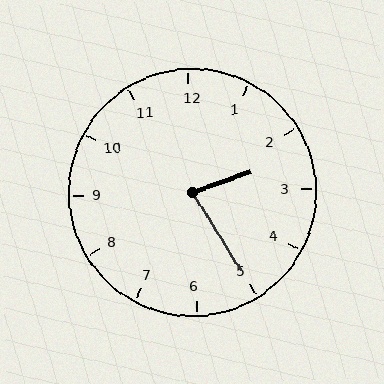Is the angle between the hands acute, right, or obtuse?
It is acute.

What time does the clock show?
2:25.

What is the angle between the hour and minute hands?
Approximately 78 degrees.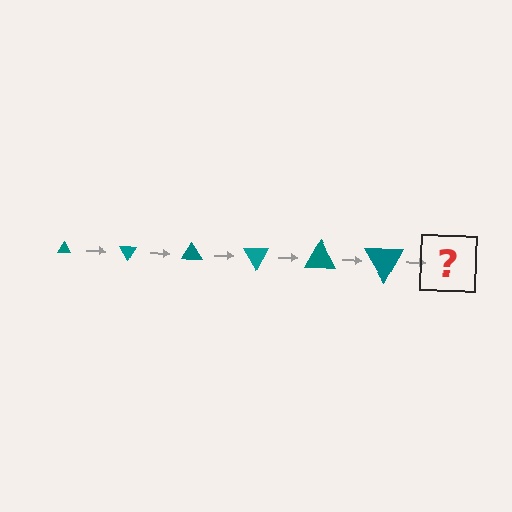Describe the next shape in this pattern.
It should be a triangle, larger than the previous one and rotated 360 degrees from the start.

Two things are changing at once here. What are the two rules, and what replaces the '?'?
The two rules are that the triangle grows larger each step and it rotates 60 degrees each step. The '?' should be a triangle, larger than the previous one and rotated 360 degrees from the start.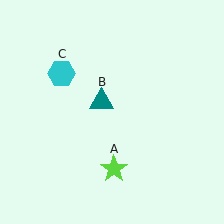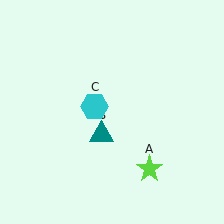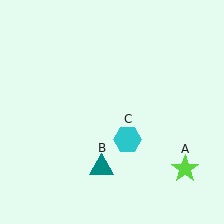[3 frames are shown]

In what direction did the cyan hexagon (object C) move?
The cyan hexagon (object C) moved down and to the right.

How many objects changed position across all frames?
3 objects changed position: lime star (object A), teal triangle (object B), cyan hexagon (object C).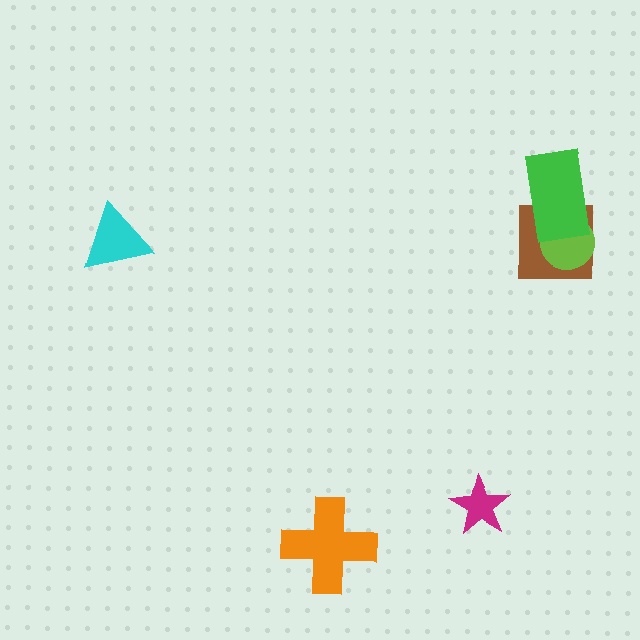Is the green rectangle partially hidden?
No, no other shape covers it.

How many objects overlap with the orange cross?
0 objects overlap with the orange cross.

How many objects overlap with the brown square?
2 objects overlap with the brown square.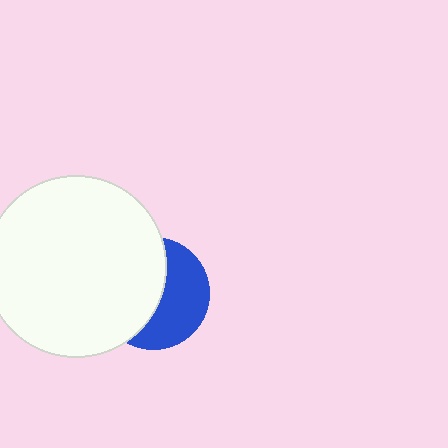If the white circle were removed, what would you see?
You would see the complete blue circle.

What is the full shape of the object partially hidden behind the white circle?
The partially hidden object is a blue circle.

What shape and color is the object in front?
The object in front is a white circle.